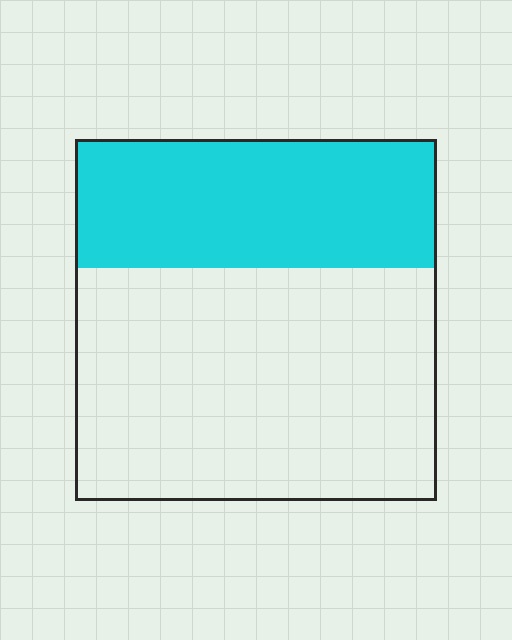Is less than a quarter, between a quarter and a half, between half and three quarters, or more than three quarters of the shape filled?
Between a quarter and a half.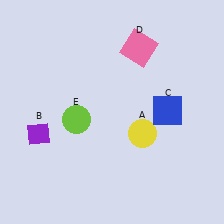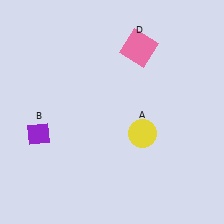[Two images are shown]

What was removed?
The blue square (C), the lime circle (E) were removed in Image 2.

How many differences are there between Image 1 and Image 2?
There are 2 differences between the two images.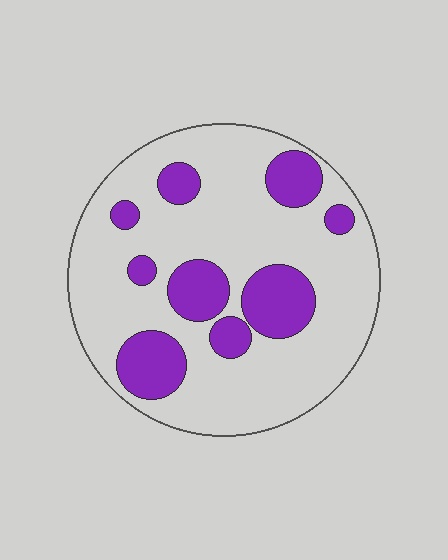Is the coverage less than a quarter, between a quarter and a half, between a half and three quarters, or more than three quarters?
Less than a quarter.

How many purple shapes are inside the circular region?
9.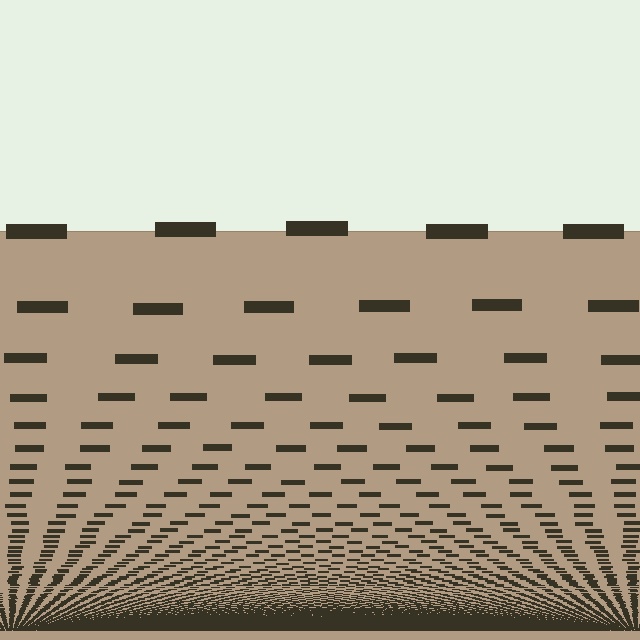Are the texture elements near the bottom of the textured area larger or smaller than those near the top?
Smaller. The gradient is inverted — elements near the bottom are smaller and denser.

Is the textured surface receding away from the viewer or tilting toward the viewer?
The surface appears to tilt toward the viewer. Texture elements get larger and sparser toward the top.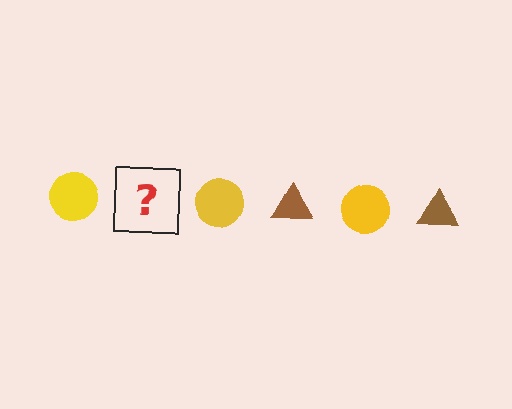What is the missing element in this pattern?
The missing element is a brown triangle.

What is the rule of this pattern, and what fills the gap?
The rule is that the pattern alternates between yellow circle and brown triangle. The gap should be filled with a brown triangle.